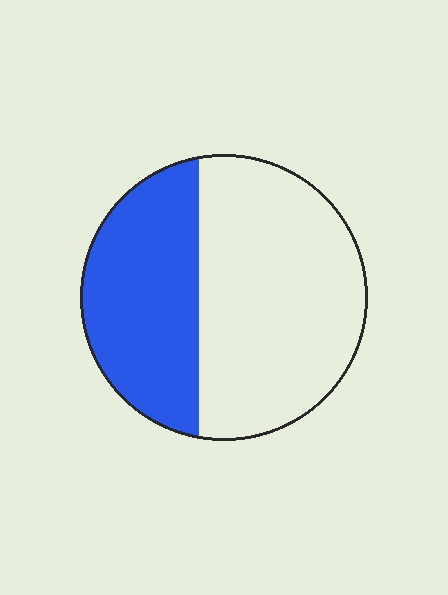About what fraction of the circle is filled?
About two fifths (2/5).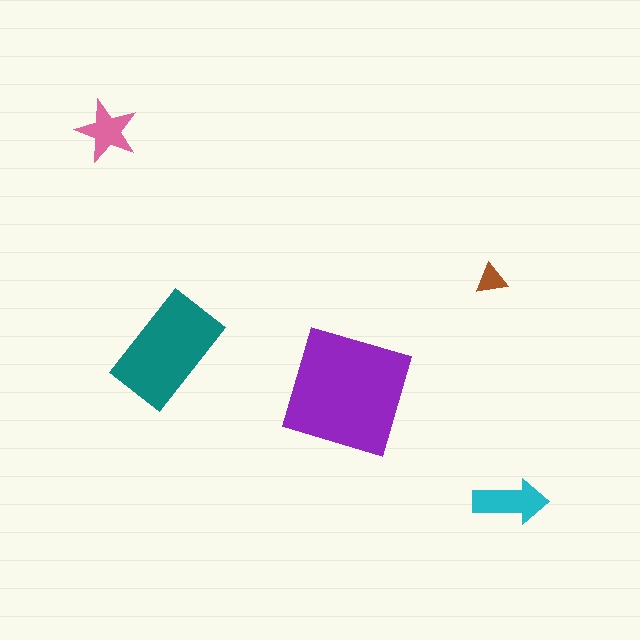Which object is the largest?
The purple square.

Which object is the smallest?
The brown triangle.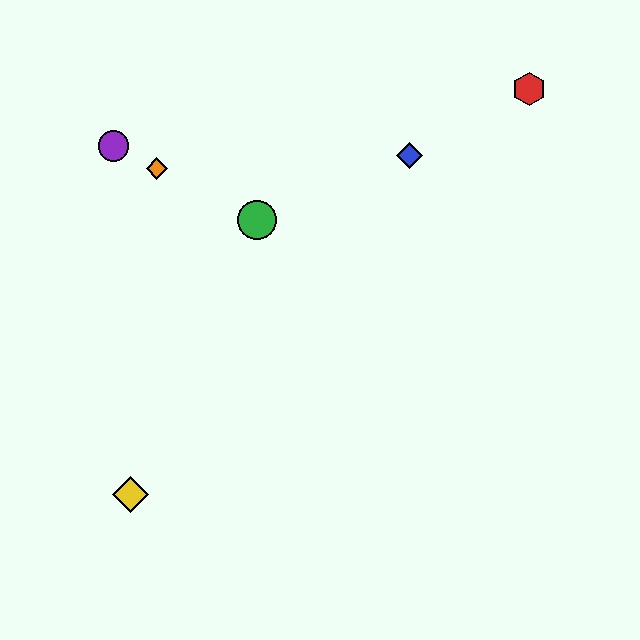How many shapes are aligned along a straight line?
3 shapes (the green circle, the purple circle, the orange diamond) are aligned along a straight line.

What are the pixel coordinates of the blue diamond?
The blue diamond is at (410, 155).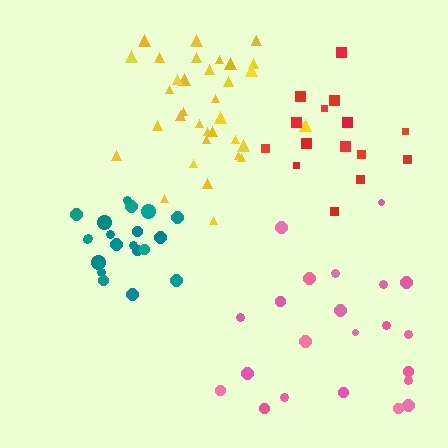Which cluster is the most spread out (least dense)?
Pink.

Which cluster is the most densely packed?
Teal.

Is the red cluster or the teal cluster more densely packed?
Teal.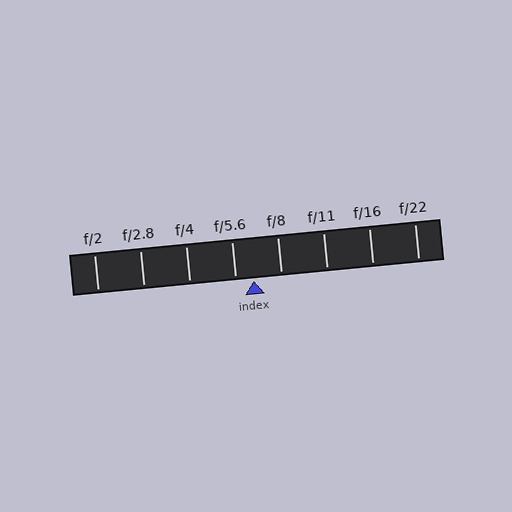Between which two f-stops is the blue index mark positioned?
The index mark is between f/5.6 and f/8.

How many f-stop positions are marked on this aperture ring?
There are 8 f-stop positions marked.